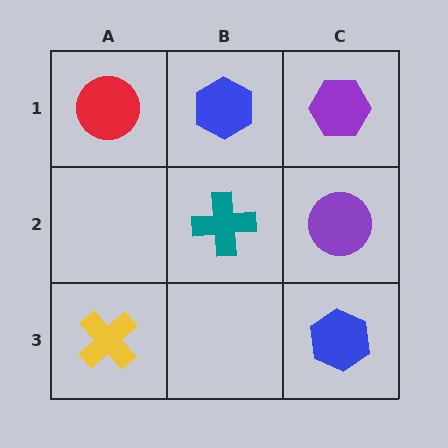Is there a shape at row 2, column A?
No, that cell is empty.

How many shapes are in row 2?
2 shapes.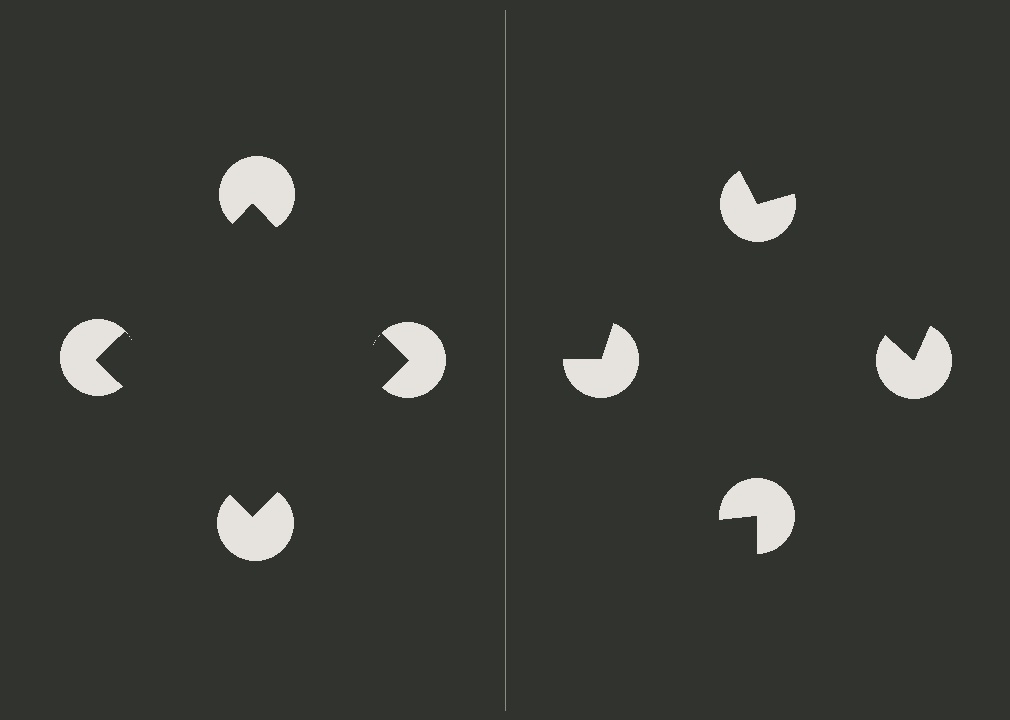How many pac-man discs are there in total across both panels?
8 — 4 on each side.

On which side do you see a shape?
An illusory square appears on the left side. On the right side the wedge cuts are rotated, so no coherent shape forms.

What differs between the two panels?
The pac-man discs are positioned identically on both sides; only the wedge orientations differ. On the left they align to a square; on the right they are misaligned.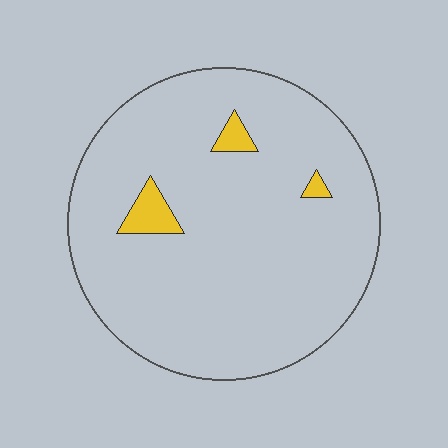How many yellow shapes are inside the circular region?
3.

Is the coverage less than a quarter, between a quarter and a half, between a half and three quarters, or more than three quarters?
Less than a quarter.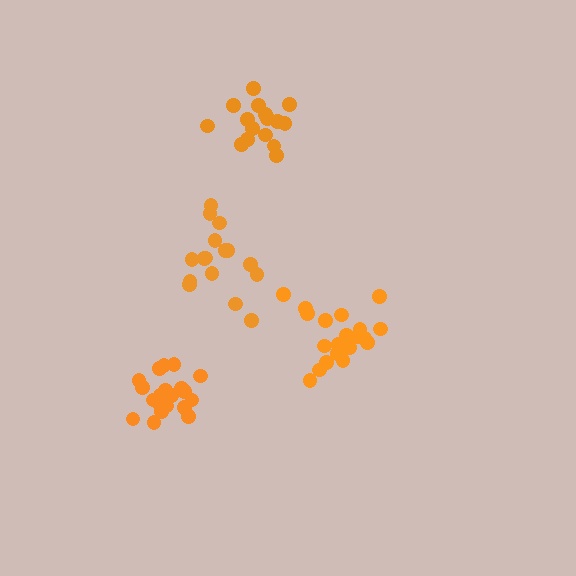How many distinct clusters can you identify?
There are 4 distinct clusters.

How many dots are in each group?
Group 1: 16 dots, Group 2: 20 dots, Group 3: 16 dots, Group 4: 20 dots (72 total).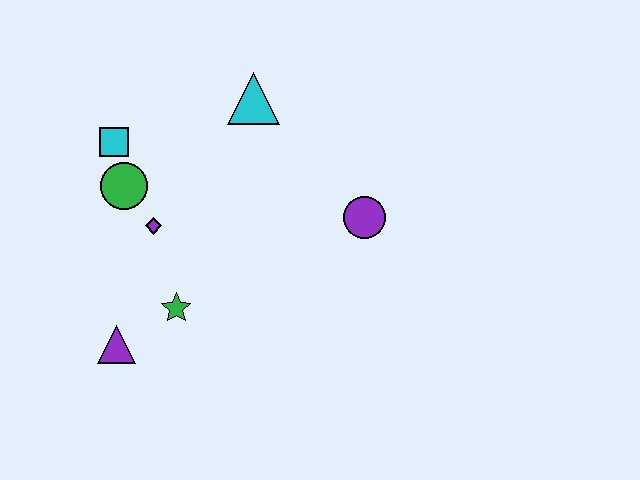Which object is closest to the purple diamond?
The green circle is closest to the purple diamond.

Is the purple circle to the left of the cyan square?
No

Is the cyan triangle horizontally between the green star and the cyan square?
No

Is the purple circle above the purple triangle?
Yes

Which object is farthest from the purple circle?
The purple triangle is farthest from the purple circle.